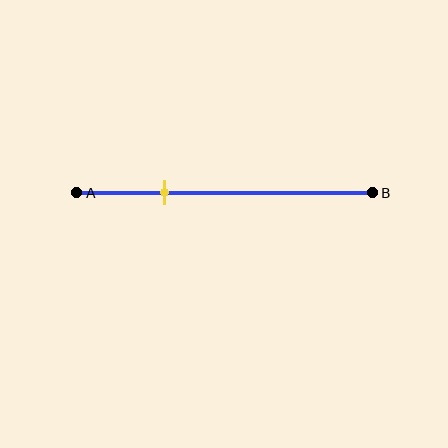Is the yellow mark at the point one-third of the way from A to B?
No, the mark is at about 30% from A, not at the 33% one-third point.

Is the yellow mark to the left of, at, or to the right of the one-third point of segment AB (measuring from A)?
The yellow mark is to the left of the one-third point of segment AB.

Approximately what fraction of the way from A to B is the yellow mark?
The yellow mark is approximately 30% of the way from A to B.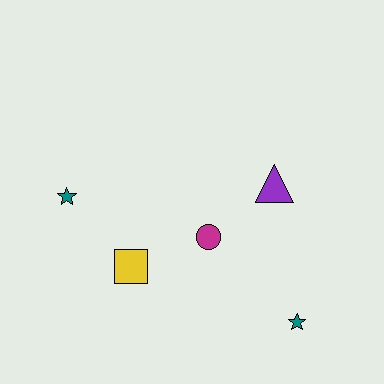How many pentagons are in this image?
There are no pentagons.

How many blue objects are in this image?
There are no blue objects.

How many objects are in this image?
There are 5 objects.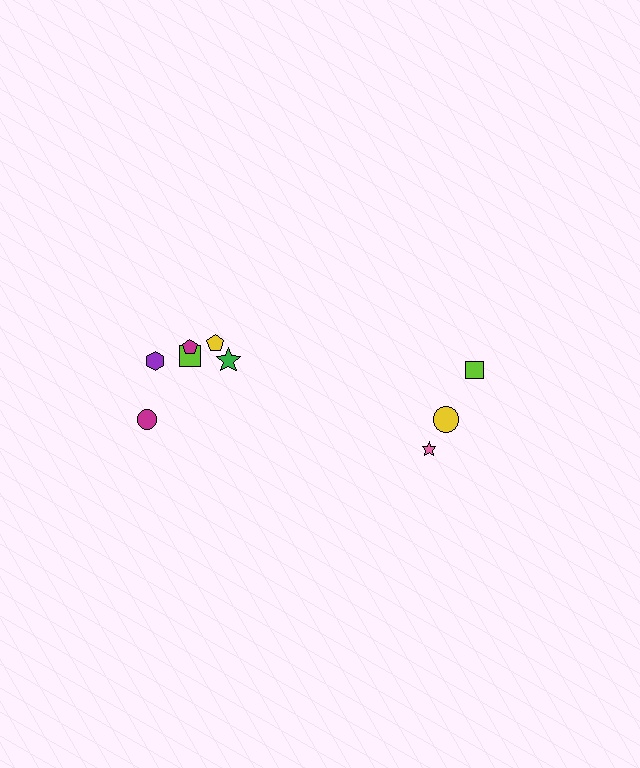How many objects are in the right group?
There are 3 objects.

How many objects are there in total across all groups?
There are 9 objects.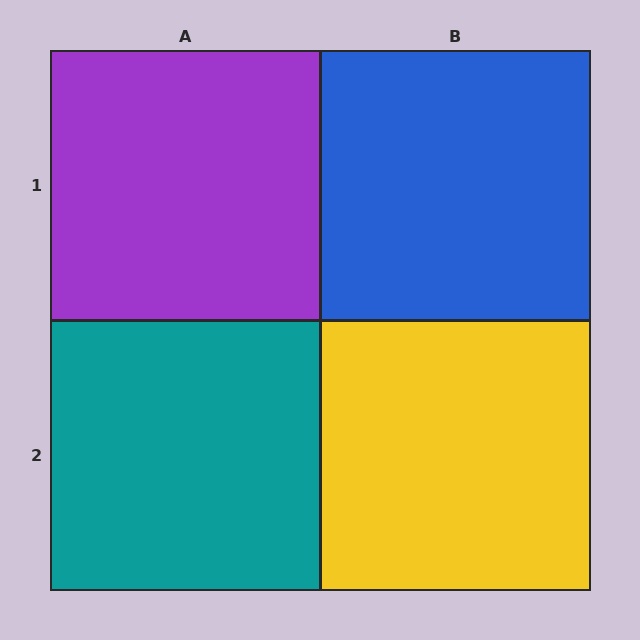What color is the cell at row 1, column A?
Purple.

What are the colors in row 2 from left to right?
Teal, yellow.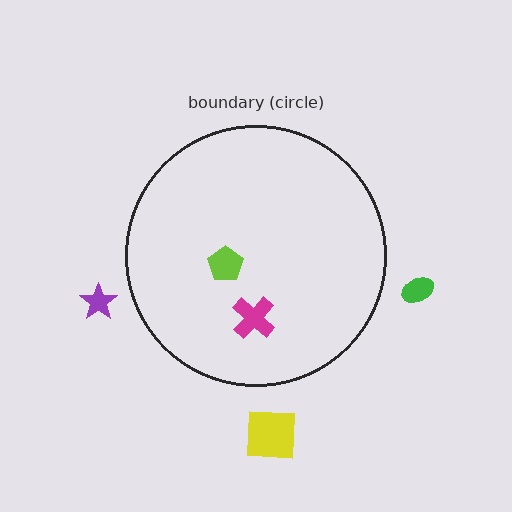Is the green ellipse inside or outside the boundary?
Outside.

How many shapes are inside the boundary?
2 inside, 3 outside.